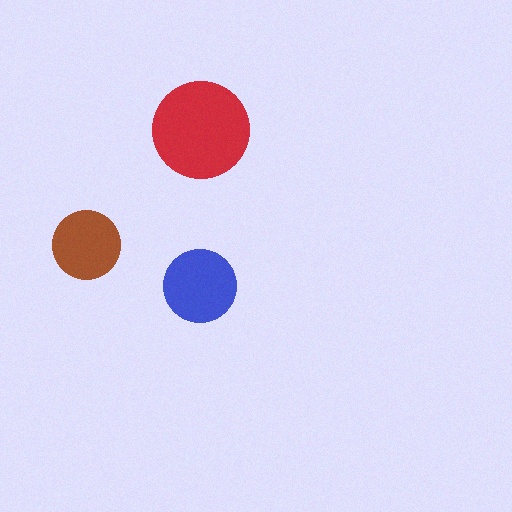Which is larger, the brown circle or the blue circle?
The blue one.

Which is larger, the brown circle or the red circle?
The red one.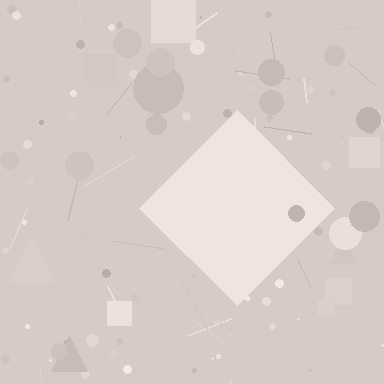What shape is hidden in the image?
A diamond is hidden in the image.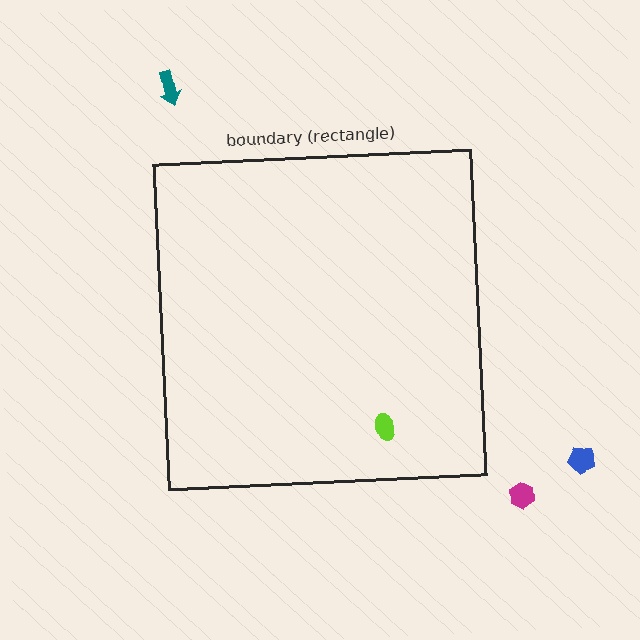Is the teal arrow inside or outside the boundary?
Outside.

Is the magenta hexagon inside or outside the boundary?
Outside.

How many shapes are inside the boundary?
1 inside, 3 outside.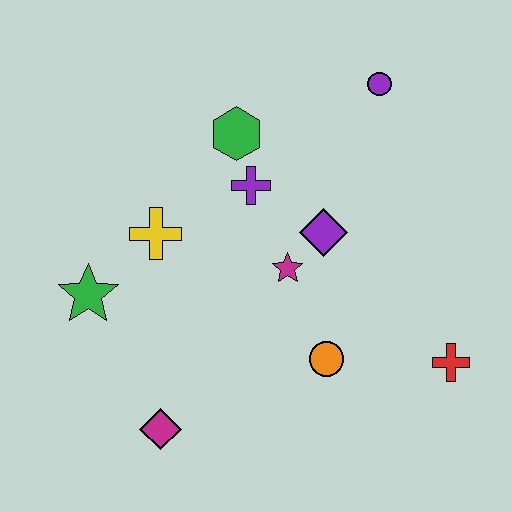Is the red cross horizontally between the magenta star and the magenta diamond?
No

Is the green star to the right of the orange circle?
No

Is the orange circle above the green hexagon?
No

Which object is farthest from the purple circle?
The magenta diamond is farthest from the purple circle.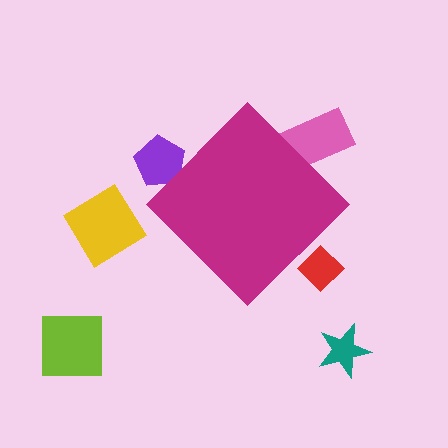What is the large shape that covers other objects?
A magenta diamond.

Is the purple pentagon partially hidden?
Yes, the purple pentagon is partially hidden behind the magenta diamond.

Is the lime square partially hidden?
No, the lime square is fully visible.